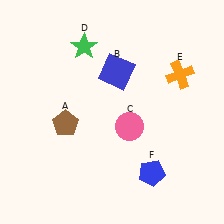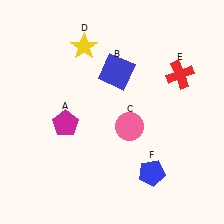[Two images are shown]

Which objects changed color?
A changed from brown to magenta. D changed from green to yellow. E changed from orange to red.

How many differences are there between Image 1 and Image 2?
There are 3 differences between the two images.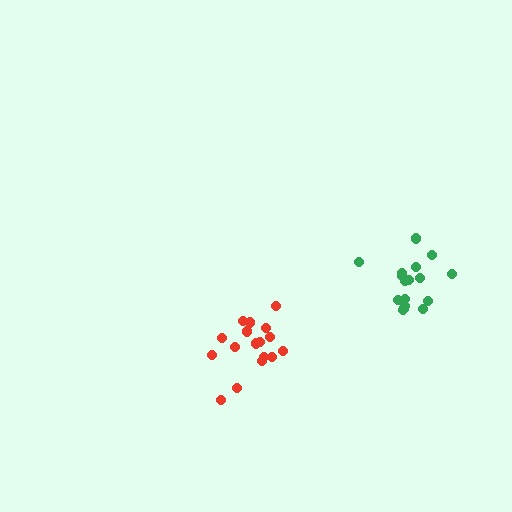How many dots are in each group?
Group 1: 17 dots, Group 2: 17 dots (34 total).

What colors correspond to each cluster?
The clusters are colored: red, green.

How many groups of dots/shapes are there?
There are 2 groups.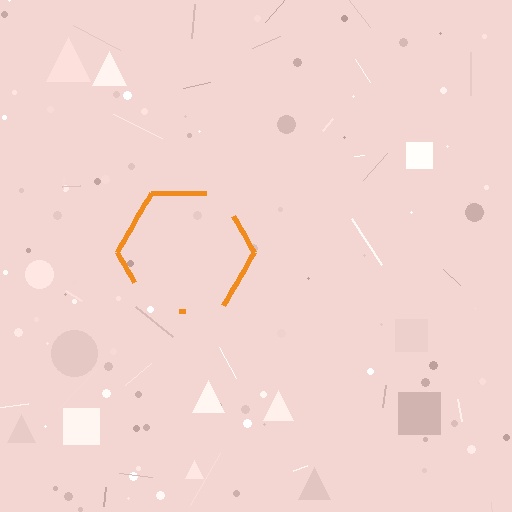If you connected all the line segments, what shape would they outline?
They would outline a hexagon.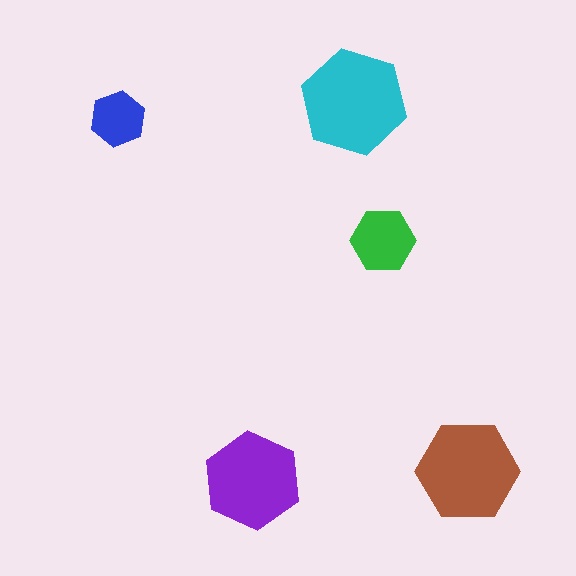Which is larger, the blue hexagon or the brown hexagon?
The brown one.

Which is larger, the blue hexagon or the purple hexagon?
The purple one.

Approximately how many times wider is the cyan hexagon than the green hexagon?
About 1.5 times wider.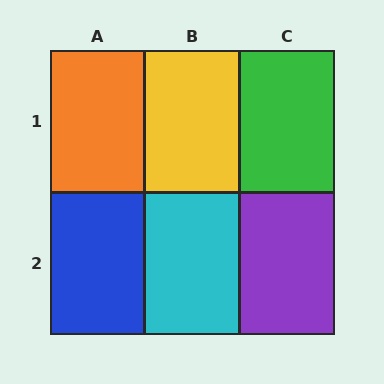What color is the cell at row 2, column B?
Cyan.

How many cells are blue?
1 cell is blue.